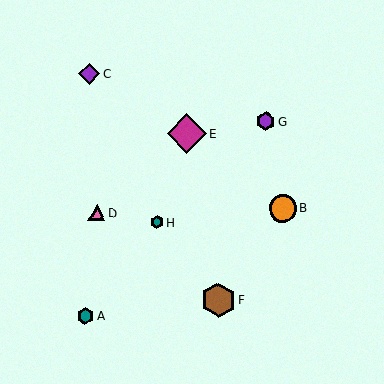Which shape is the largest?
The magenta diamond (labeled E) is the largest.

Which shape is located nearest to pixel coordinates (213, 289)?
The brown hexagon (labeled F) at (218, 300) is nearest to that location.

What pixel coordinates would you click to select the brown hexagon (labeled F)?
Click at (218, 300) to select the brown hexagon F.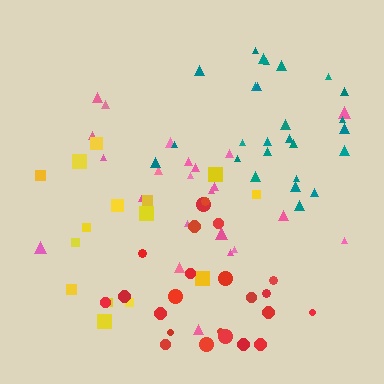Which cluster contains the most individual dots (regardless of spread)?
Teal (26).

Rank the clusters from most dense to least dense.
teal, red, pink, yellow.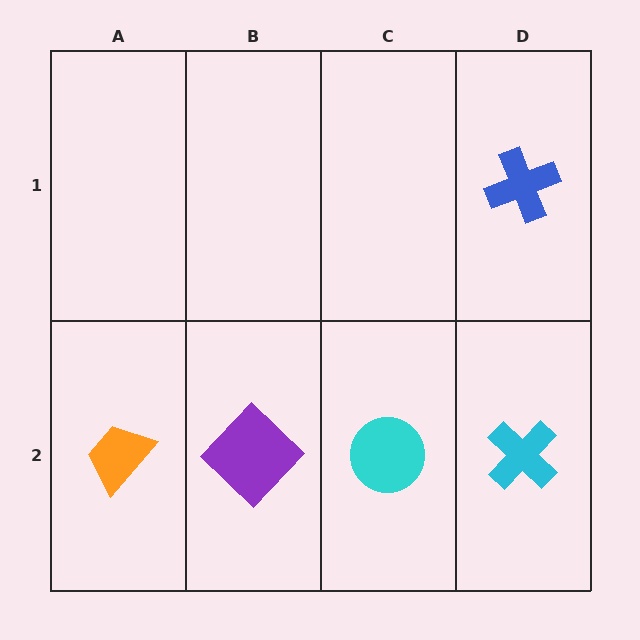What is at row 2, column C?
A cyan circle.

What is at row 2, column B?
A purple diamond.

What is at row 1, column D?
A blue cross.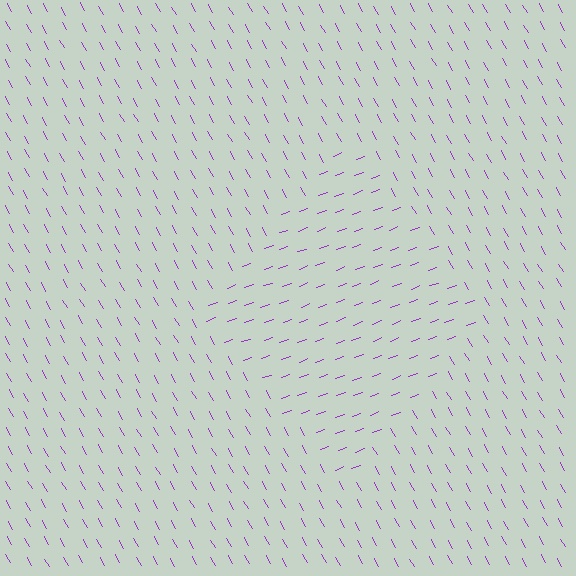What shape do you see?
I see a diamond.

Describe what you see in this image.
The image is filled with small purple line segments. A diamond region in the image has lines oriented differently from the surrounding lines, creating a visible texture boundary.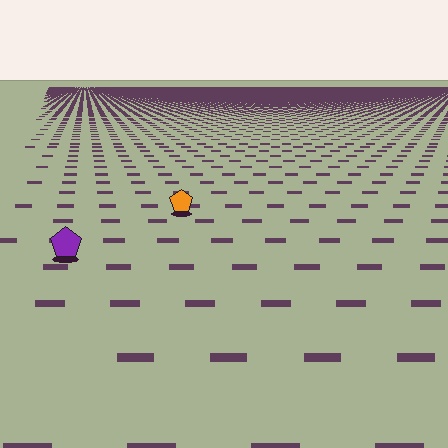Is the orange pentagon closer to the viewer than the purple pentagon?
No. The purple pentagon is closer — you can tell from the texture gradient: the ground texture is coarser near it.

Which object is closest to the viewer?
The purple pentagon is closest. The texture marks near it are larger and more spread out.